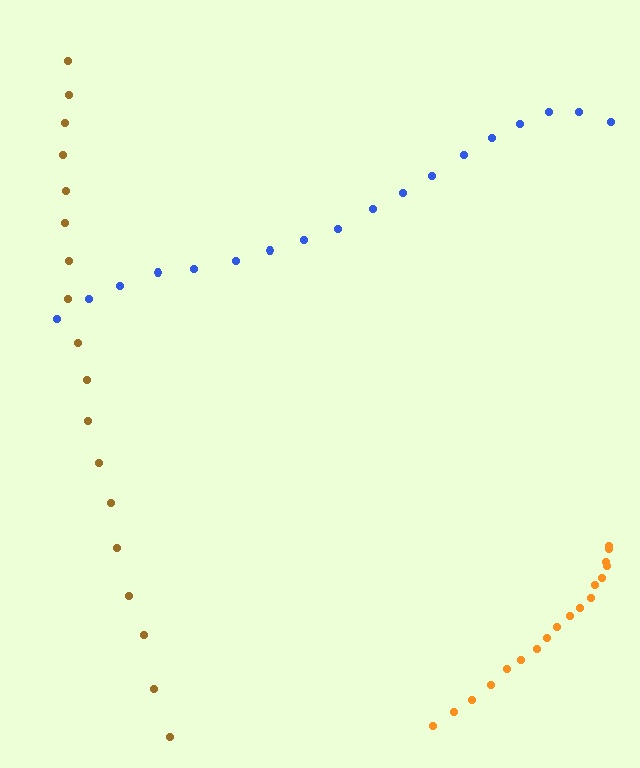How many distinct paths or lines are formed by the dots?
There are 3 distinct paths.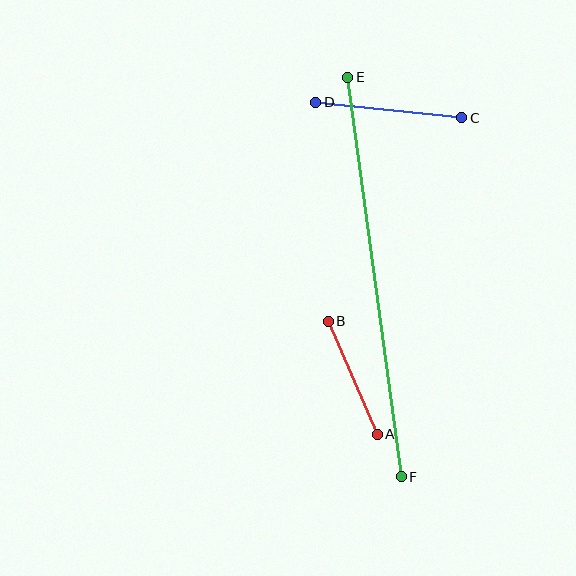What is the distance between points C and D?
The distance is approximately 147 pixels.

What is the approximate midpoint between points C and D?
The midpoint is at approximately (389, 110) pixels.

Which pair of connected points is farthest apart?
Points E and F are farthest apart.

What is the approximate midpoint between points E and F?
The midpoint is at approximately (374, 277) pixels.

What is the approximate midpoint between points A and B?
The midpoint is at approximately (353, 378) pixels.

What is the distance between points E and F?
The distance is approximately 403 pixels.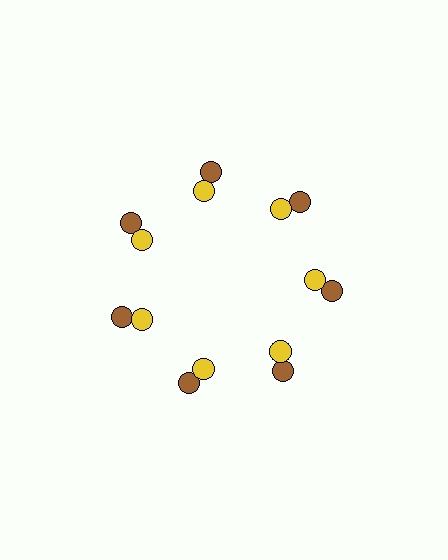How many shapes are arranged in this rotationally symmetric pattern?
There are 14 shapes, arranged in 7 groups of 2.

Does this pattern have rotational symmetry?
Yes, this pattern has 7-fold rotational symmetry. It looks the same after rotating 51 degrees around the center.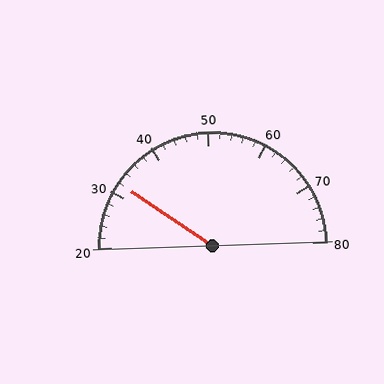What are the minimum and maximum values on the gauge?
The gauge ranges from 20 to 80.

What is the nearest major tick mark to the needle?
The nearest major tick mark is 30.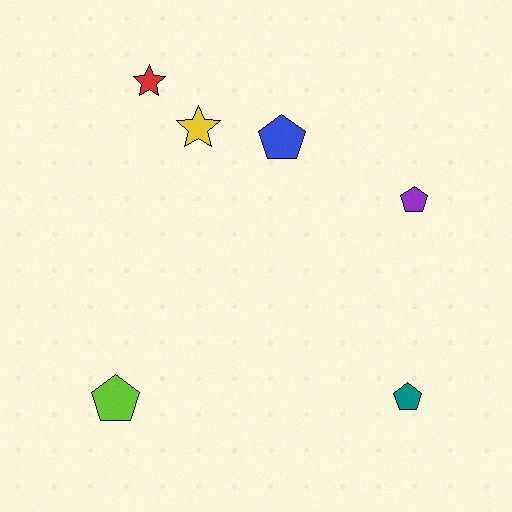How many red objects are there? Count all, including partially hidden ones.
There is 1 red object.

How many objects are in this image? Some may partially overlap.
There are 6 objects.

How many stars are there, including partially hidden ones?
There are 2 stars.